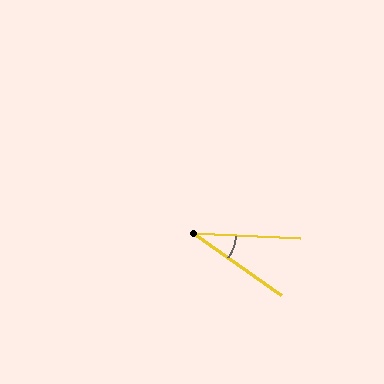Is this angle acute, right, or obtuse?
It is acute.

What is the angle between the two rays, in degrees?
Approximately 32 degrees.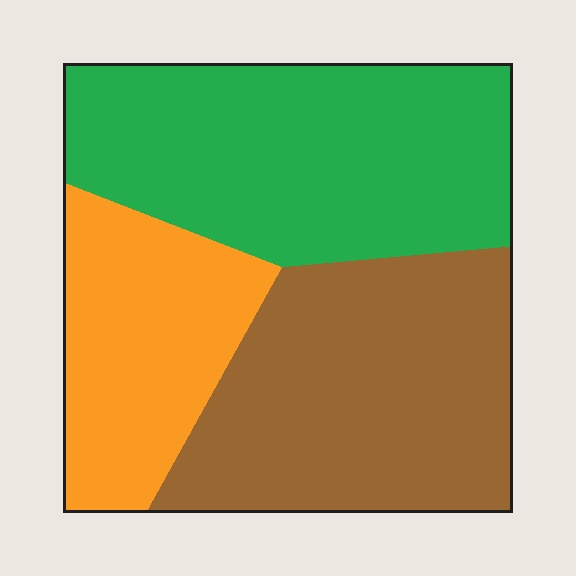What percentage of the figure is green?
Green covers around 40% of the figure.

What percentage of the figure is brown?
Brown takes up about three eighths (3/8) of the figure.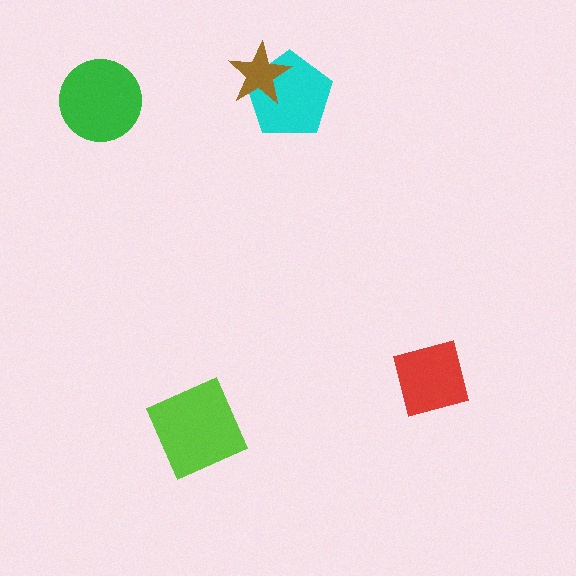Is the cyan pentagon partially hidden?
Yes, it is partially covered by another shape.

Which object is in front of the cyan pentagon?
The brown star is in front of the cyan pentagon.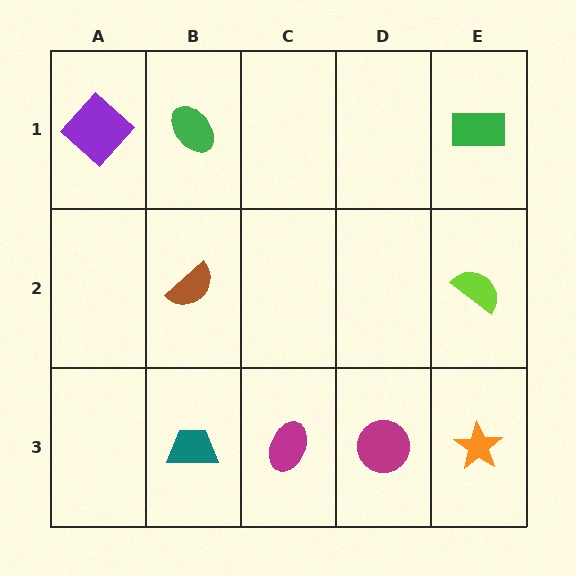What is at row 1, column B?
A green ellipse.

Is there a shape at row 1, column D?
No, that cell is empty.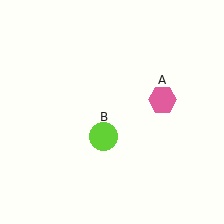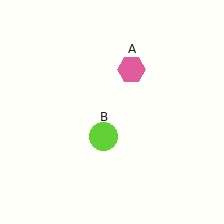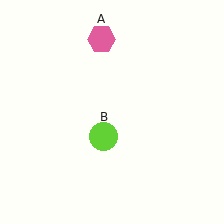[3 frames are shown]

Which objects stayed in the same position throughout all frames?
Lime circle (object B) remained stationary.